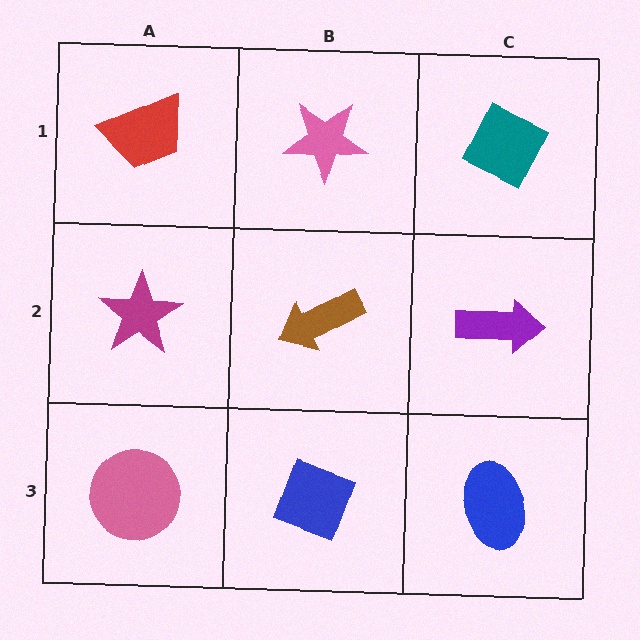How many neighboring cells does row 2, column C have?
3.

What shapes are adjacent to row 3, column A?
A magenta star (row 2, column A), a blue diamond (row 3, column B).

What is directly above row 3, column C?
A purple arrow.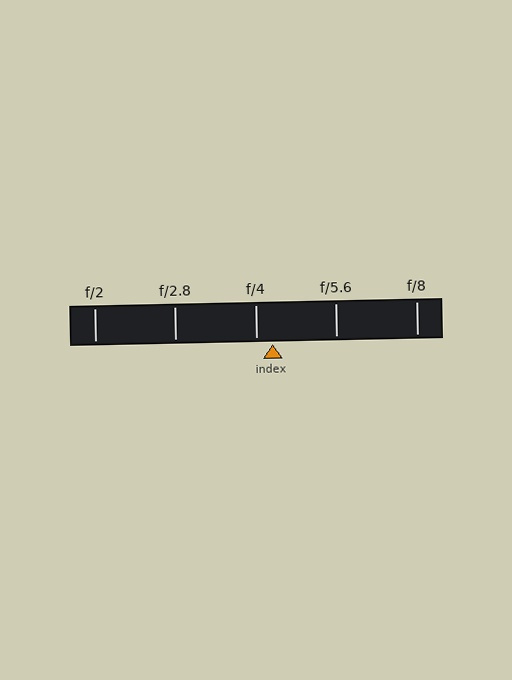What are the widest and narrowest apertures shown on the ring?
The widest aperture shown is f/2 and the narrowest is f/8.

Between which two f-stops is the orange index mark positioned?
The index mark is between f/4 and f/5.6.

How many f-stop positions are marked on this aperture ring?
There are 5 f-stop positions marked.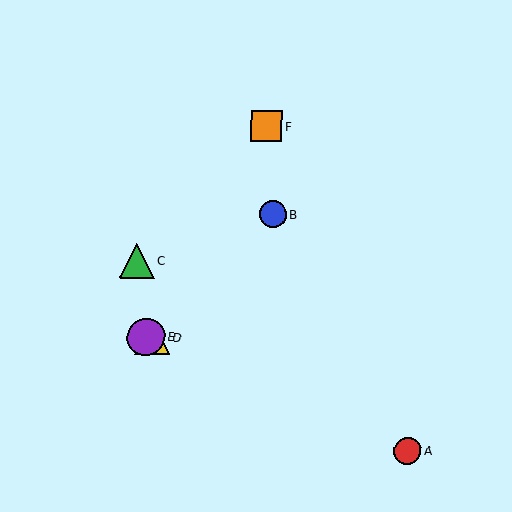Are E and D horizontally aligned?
Yes, both are at y≈337.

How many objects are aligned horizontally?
2 objects (D, E) are aligned horizontally.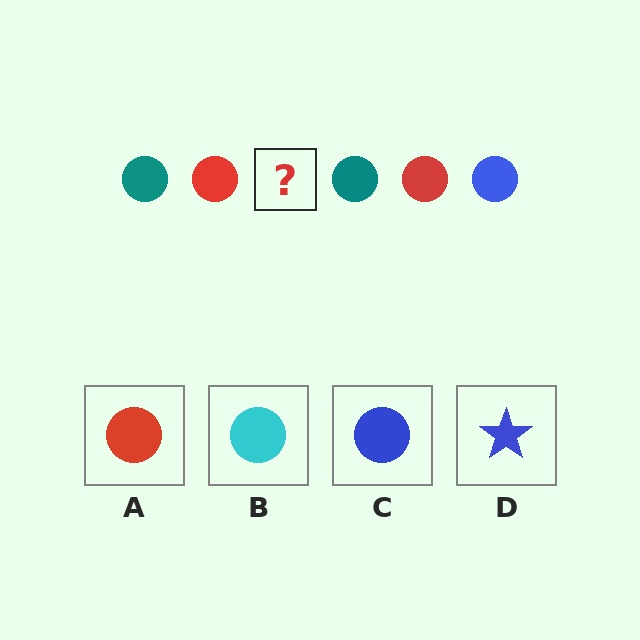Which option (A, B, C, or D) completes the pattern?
C.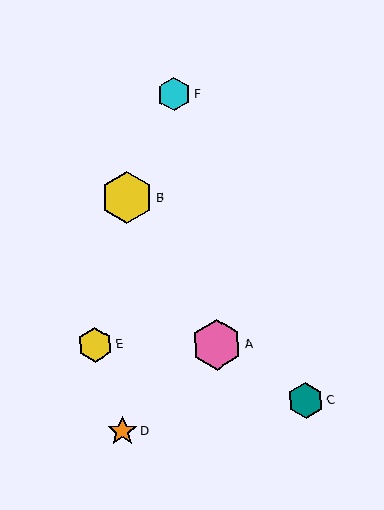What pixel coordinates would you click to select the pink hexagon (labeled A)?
Click at (217, 345) to select the pink hexagon A.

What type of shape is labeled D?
Shape D is an orange star.